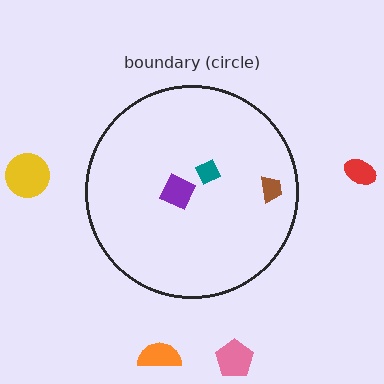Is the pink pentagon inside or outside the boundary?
Outside.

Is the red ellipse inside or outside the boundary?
Outside.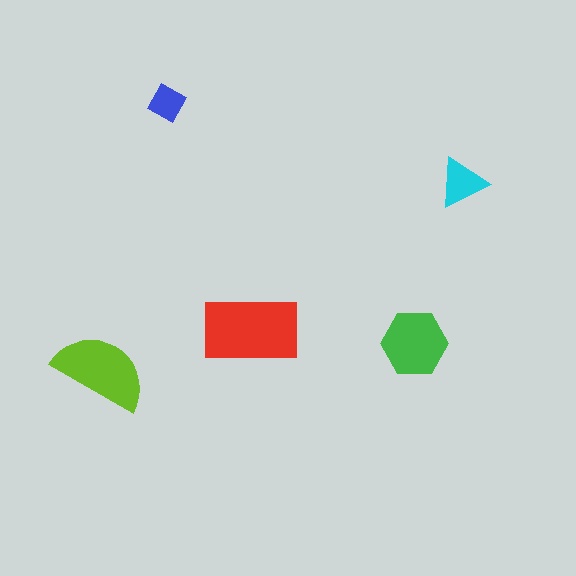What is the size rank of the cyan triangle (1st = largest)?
4th.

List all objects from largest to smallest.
The red rectangle, the lime semicircle, the green hexagon, the cyan triangle, the blue diamond.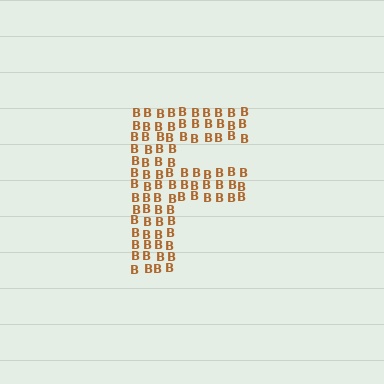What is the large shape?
The large shape is the letter F.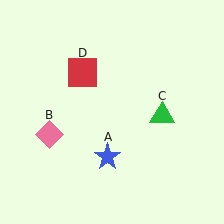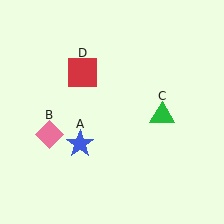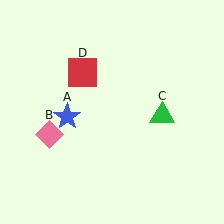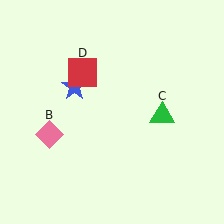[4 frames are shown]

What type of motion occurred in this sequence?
The blue star (object A) rotated clockwise around the center of the scene.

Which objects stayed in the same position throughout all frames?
Pink diamond (object B) and green triangle (object C) and red square (object D) remained stationary.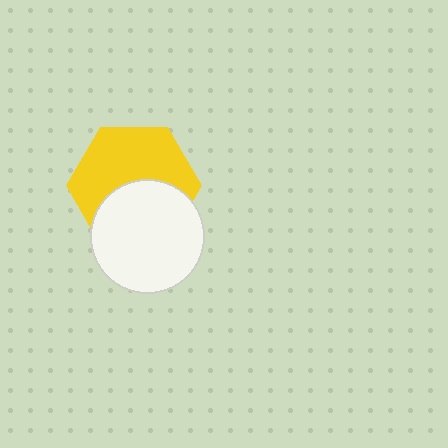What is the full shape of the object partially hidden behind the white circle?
The partially hidden object is a yellow hexagon.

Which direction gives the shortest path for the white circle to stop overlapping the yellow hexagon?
Moving down gives the shortest separation.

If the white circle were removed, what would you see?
You would see the complete yellow hexagon.